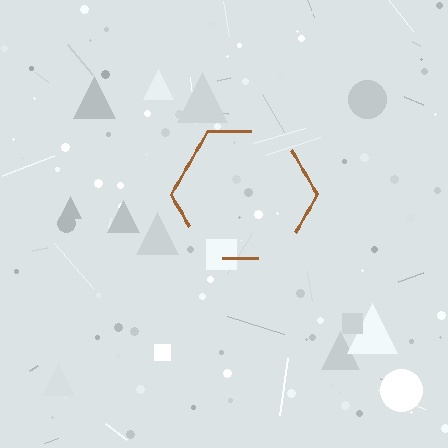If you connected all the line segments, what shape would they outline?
They would outline a hexagon.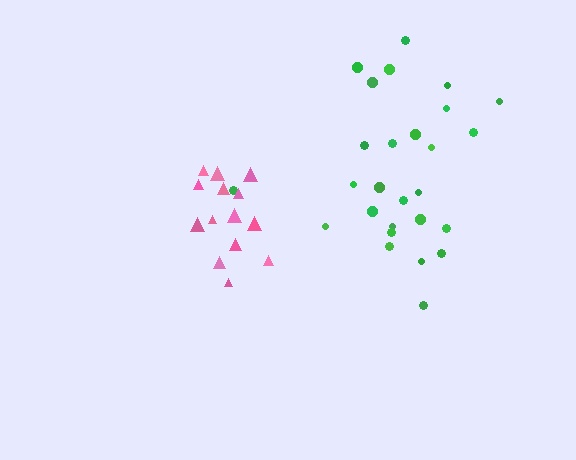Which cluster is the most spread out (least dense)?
Green.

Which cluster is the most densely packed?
Pink.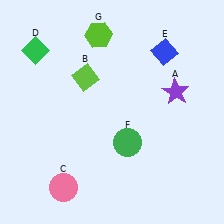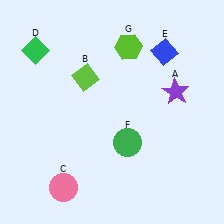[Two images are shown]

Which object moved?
The lime hexagon (G) moved right.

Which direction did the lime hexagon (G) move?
The lime hexagon (G) moved right.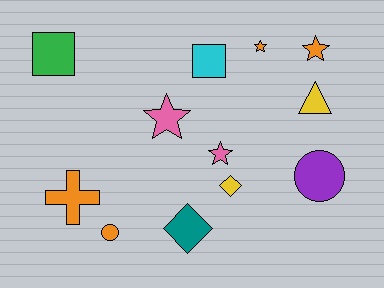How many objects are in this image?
There are 12 objects.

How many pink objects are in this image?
There are 2 pink objects.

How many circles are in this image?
There are 2 circles.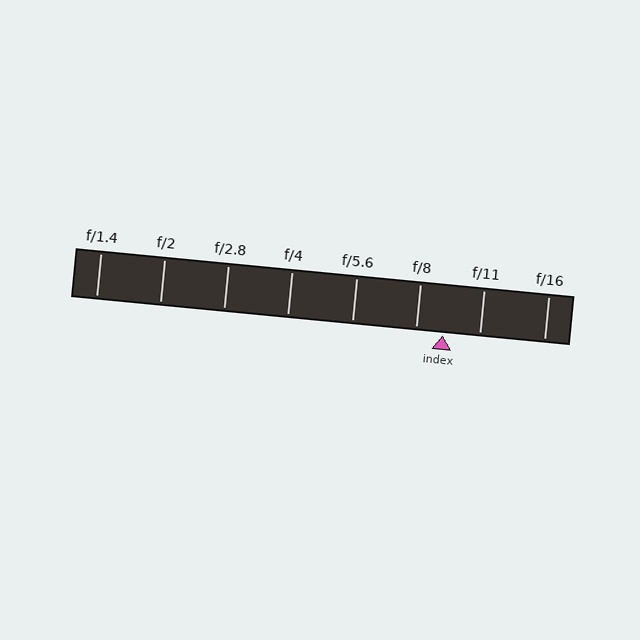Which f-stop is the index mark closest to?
The index mark is closest to f/8.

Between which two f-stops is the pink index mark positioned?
The index mark is between f/8 and f/11.